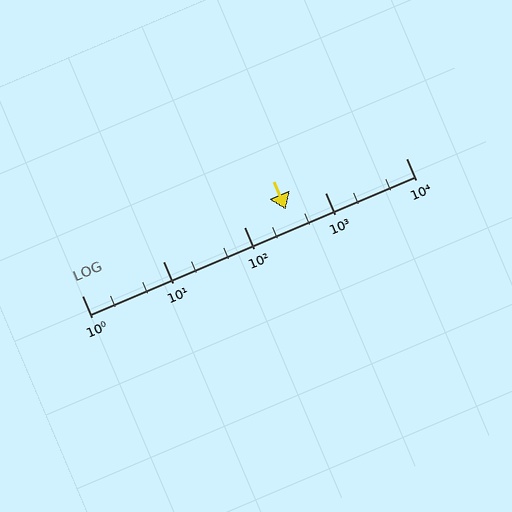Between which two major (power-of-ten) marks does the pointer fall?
The pointer is between 100 and 1000.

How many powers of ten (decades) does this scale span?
The scale spans 4 decades, from 1 to 10000.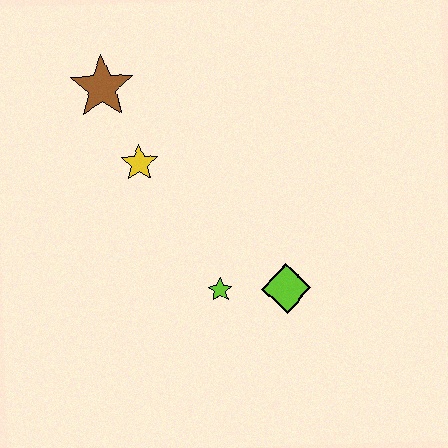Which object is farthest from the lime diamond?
The brown star is farthest from the lime diamond.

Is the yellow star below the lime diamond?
No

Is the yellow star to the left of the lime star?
Yes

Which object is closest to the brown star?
The yellow star is closest to the brown star.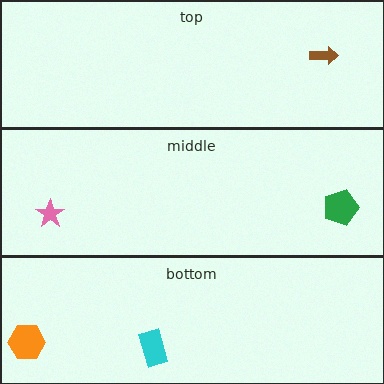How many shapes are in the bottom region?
2.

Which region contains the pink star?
The middle region.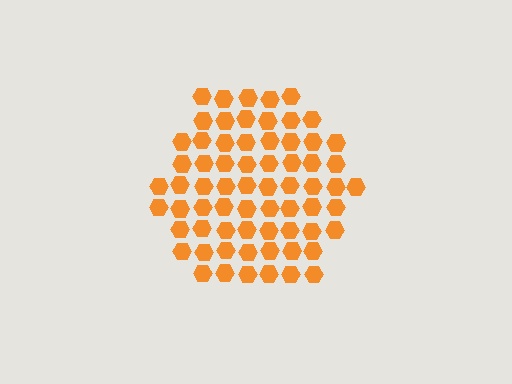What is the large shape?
The large shape is a hexagon.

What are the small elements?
The small elements are hexagons.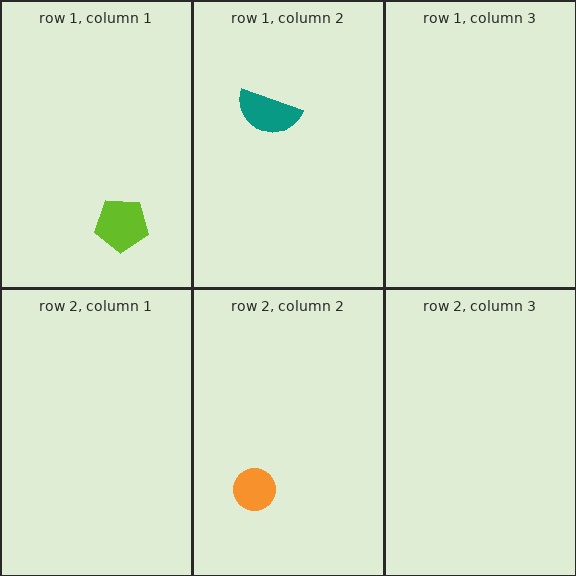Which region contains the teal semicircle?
The row 1, column 2 region.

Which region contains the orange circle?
The row 2, column 2 region.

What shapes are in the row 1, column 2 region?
The teal semicircle.